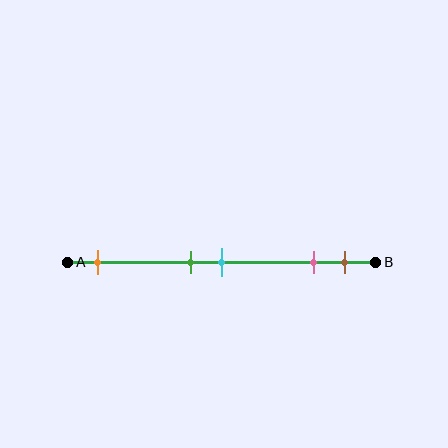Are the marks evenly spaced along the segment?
No, the marks are not evenly spaced.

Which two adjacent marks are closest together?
The green and cyan marks are the closest adjacent pair.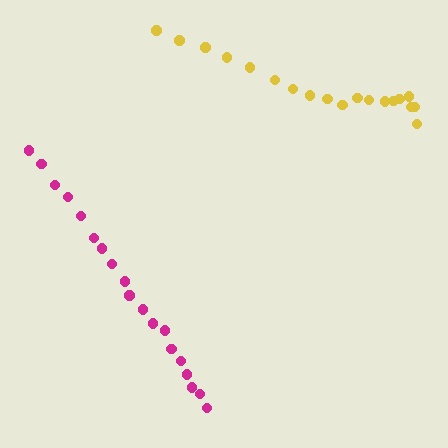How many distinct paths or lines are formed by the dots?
There are 2 distinct paths.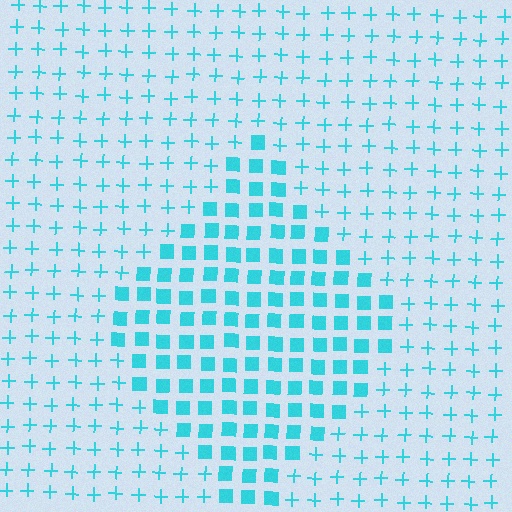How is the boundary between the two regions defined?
The boundary is defined by a change in element shape: squares inside vs. plus signs outside. All elements share the same color and spacing.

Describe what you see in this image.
The image is filled with small cyan elements arranged in a uniform grid. A diamond-shaped region contains squares, while the surrounding area contains plus signs. The boundary is defined purely by the change in element shape.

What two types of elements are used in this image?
The image uses squares inside the diamond region and plus signs outside it.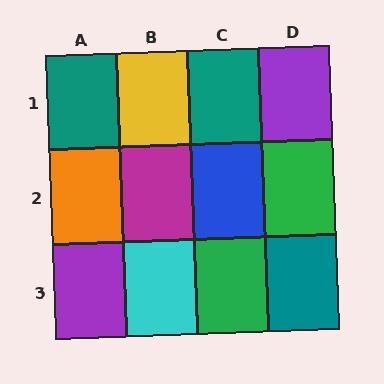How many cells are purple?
2 cells are purple.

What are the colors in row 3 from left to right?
Purple, cyan, green, teal.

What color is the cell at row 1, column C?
Teal.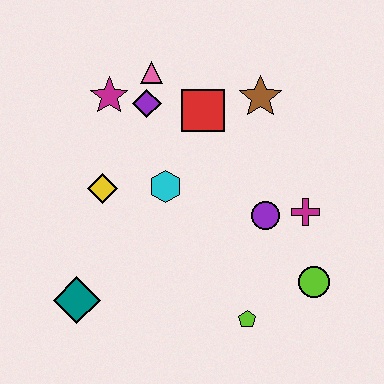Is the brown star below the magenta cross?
No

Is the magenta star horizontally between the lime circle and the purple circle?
No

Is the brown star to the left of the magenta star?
No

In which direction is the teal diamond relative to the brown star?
The teal diamond is below the brown star.